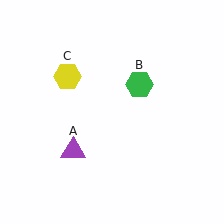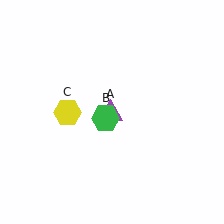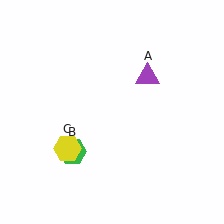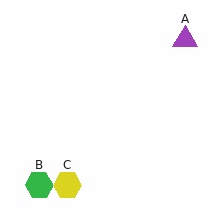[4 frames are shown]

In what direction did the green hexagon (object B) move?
The green hexagon (object B) moved down and to the left.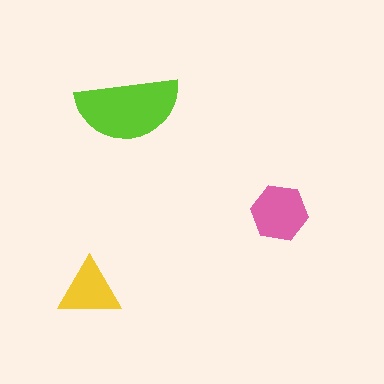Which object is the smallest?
The yellow triangle.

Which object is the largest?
The lime semicircle.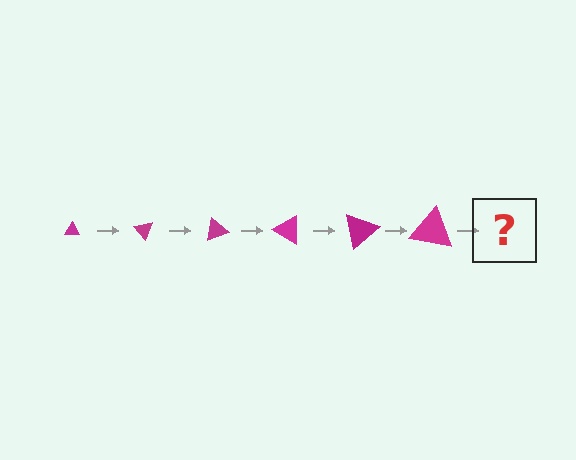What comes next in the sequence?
The next element should be a triangle, larger than the previous one and rotated 300 degrees from the start.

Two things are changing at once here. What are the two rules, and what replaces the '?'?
The two rules are that the triangle grows larger each step and it rotates 50 degrees each step. The '?' should be a triangle, larger than the previous one and rotated 300 degrees from the start.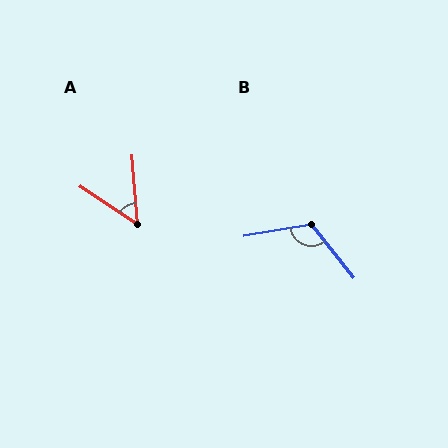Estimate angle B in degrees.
Approximately 118 degrees.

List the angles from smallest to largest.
A (52°), B (118°).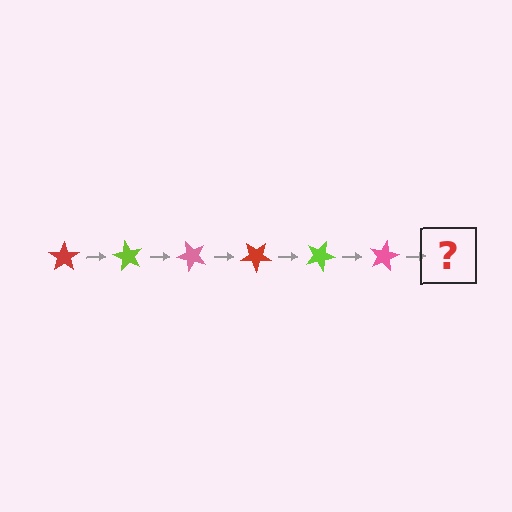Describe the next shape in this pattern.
It should be a red star, rotated 360 degrees from the start.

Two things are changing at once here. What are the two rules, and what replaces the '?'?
The two rules are that it rotates 60 degrees each step and the color cycles through red, lime, and pink. The '?' should be a red star, rotated 360 degrees from the start.